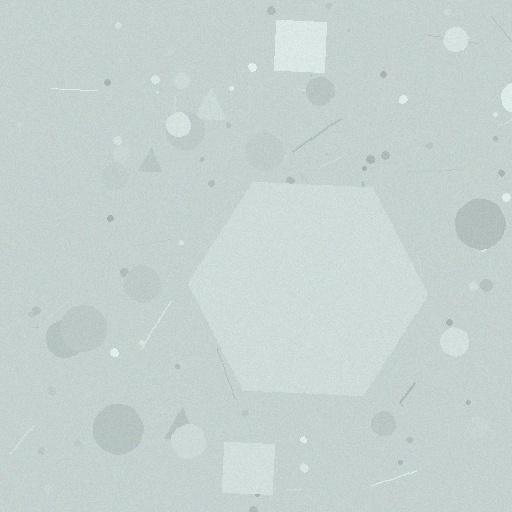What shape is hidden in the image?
A hexagon is hidden in the image.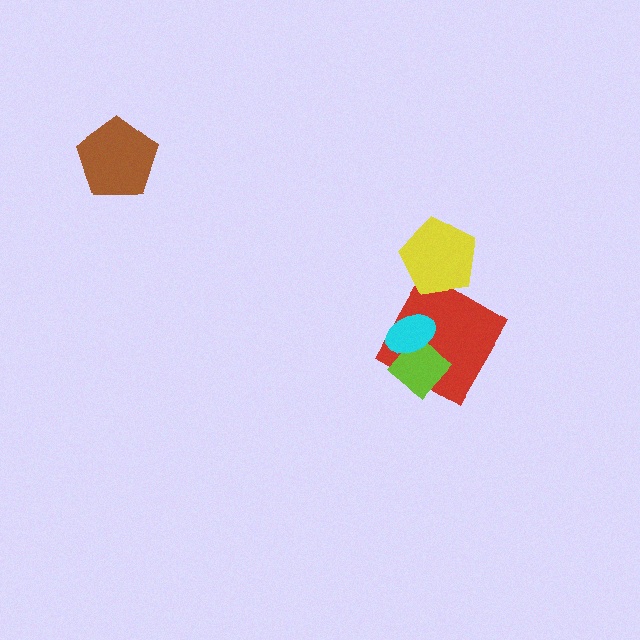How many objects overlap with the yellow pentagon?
0 objects overlap with the yellow pentagon.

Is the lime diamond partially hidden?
Yes, it is partially covered by another shape.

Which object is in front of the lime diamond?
The cyan ellipse is in front of the lime diamond.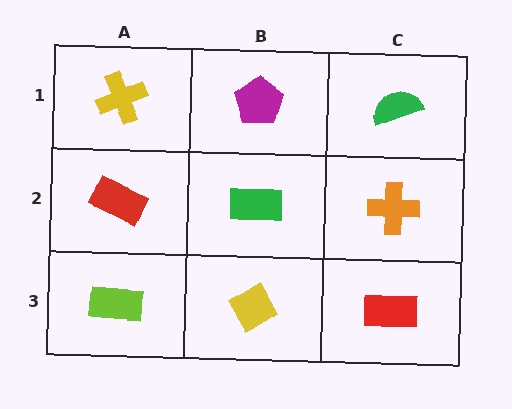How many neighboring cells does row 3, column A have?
2.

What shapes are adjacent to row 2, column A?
A yellow cross (row 1, column A), a lime rectangle (row 3, column A), a green rectangle (row 2, column B).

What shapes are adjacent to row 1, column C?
An orange cross (row 2, column C), a magenta pentagon (row 1, column B).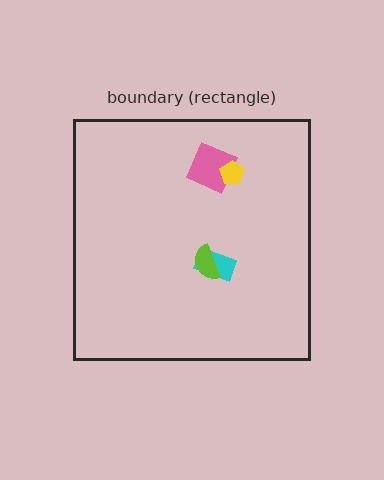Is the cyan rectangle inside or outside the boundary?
Inside.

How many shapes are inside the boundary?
4 inside, 0 outside.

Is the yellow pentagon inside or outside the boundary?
Inside.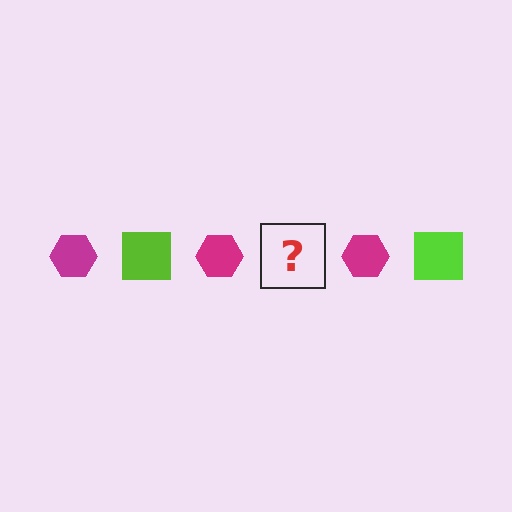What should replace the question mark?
The question mark should be replaced with a lime square.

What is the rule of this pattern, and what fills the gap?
The rule is that the pattern alternates between magenta hexagon and lime square. The gap should be filled with a lime square.